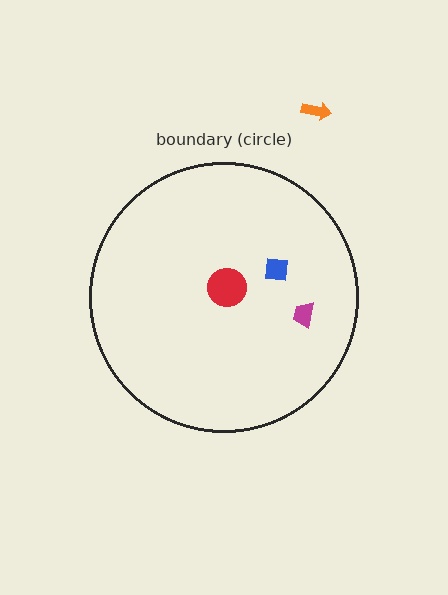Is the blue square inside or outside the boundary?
Inside.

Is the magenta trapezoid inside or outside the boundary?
Inside.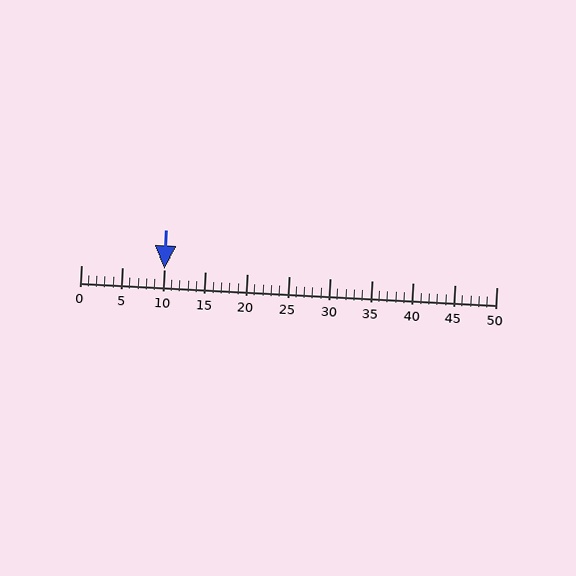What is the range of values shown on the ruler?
The ruler shows values from 0 to 50.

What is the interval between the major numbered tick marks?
The major tick marks are spaced 5 units apart.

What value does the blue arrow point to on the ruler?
The blue arrow points to approximately 10.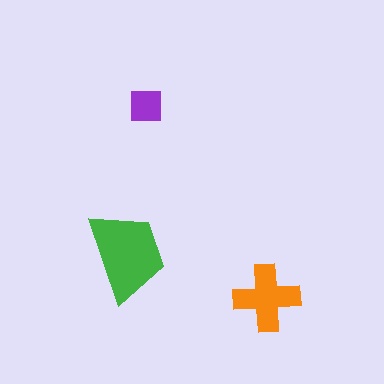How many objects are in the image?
There are 3 objects in the image.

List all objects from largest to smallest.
The green trapezoid, the orange cross, the purple square.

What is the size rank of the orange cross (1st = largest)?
2nd.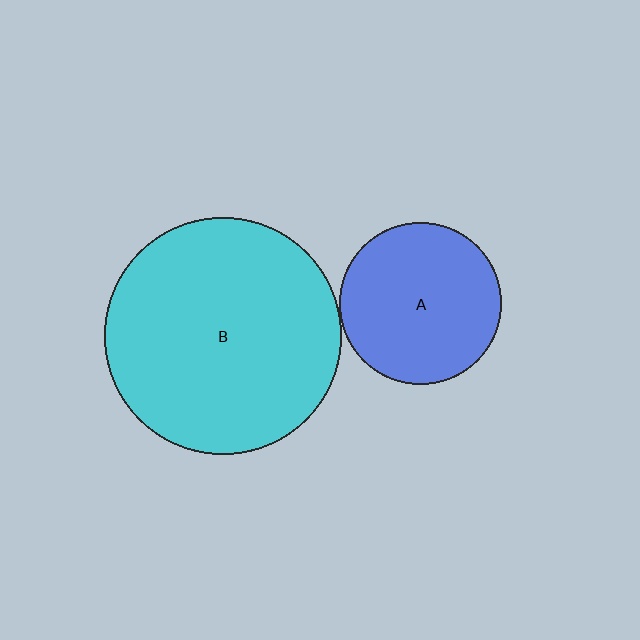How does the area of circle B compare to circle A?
Approximately 2.2 times.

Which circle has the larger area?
Circle B (cyan).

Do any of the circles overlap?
No, none of the circles overlap.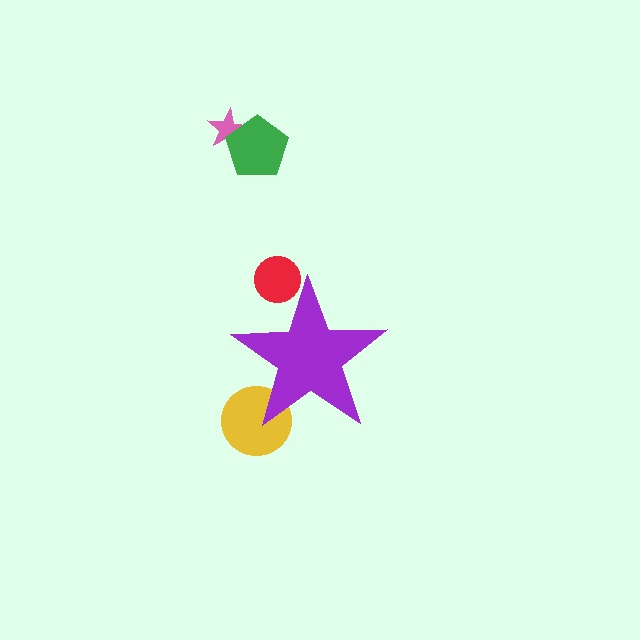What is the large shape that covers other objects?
A purple star.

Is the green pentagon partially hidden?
No, the green pentagon is fully visible.